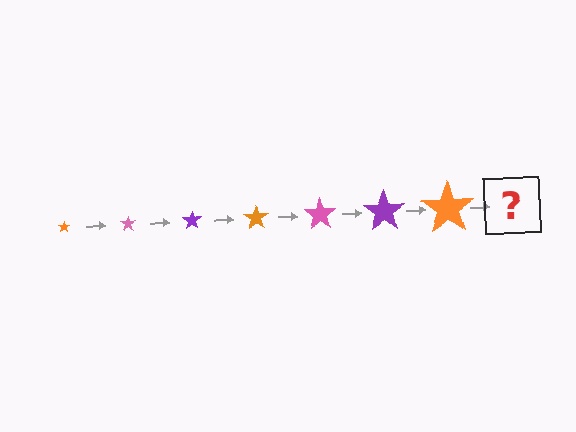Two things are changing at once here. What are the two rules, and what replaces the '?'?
The two rules are that the star grows larger each step and the color cycles through orange, pink, and purple. The '?' should be a pink star, larger than the previous one.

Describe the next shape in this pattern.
It should be a pink star, larger than the previous one.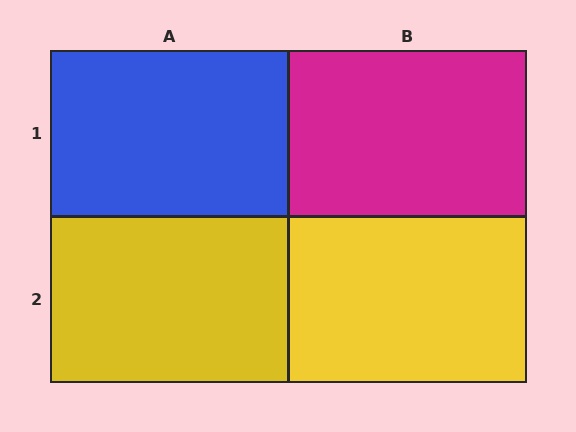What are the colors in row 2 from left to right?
Yellow, yellow.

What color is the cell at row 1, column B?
Magenta.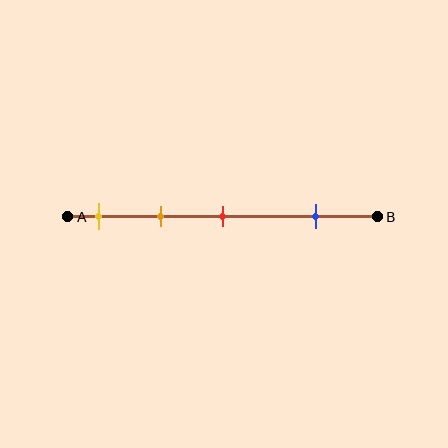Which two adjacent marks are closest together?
The yellow and orange marks are the closest adjacent pair.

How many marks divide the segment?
There are 4 marks dividing the segment.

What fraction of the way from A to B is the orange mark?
The orange mark is approximately 30% (0.3) of the way from A to B.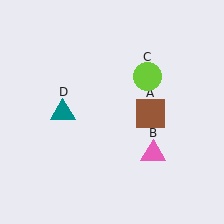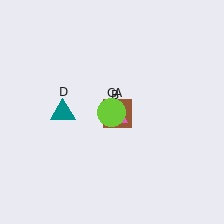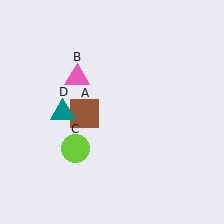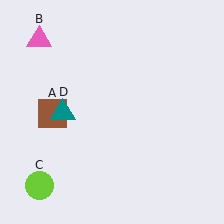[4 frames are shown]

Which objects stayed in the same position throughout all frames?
Teal triangle (object D) remained stationary.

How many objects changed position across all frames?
3 objects changed position: brown square (object A), pink triangle (object B), lime circle (object C).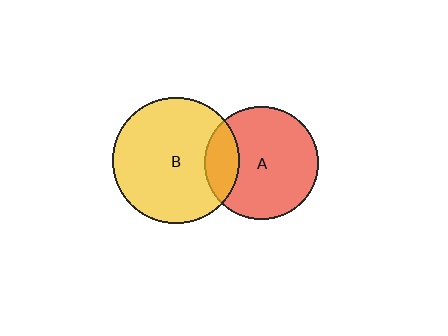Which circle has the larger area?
Circle B (yellow).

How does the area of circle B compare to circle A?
Approximately 1.2 times.